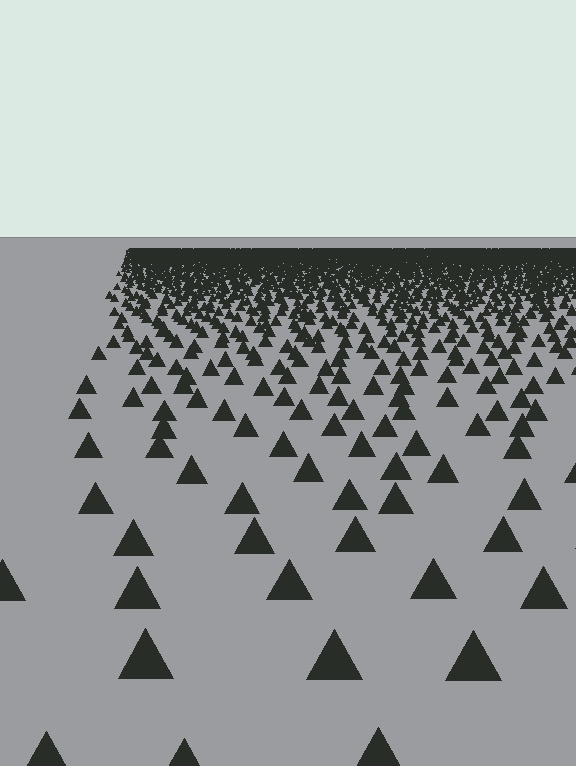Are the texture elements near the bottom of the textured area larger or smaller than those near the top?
Larger. Near the bottom, elements are closer to the viewer and appear at a bigger on-screen size.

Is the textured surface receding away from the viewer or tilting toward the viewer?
The surface is receding away from the viewer. Texture elements get smaller and denser toward the top.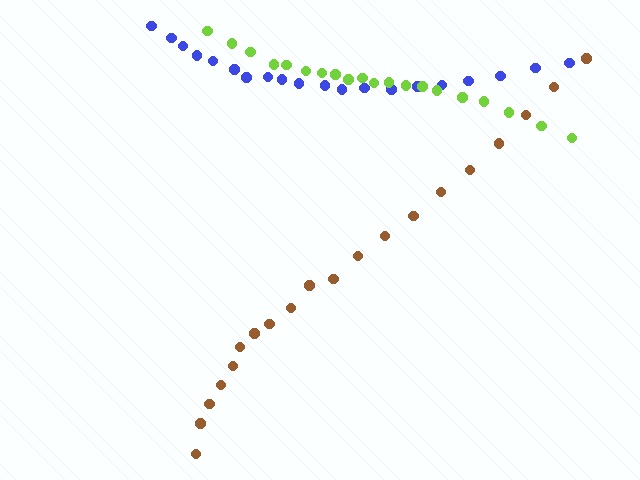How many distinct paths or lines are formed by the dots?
There are 3 distinct paths.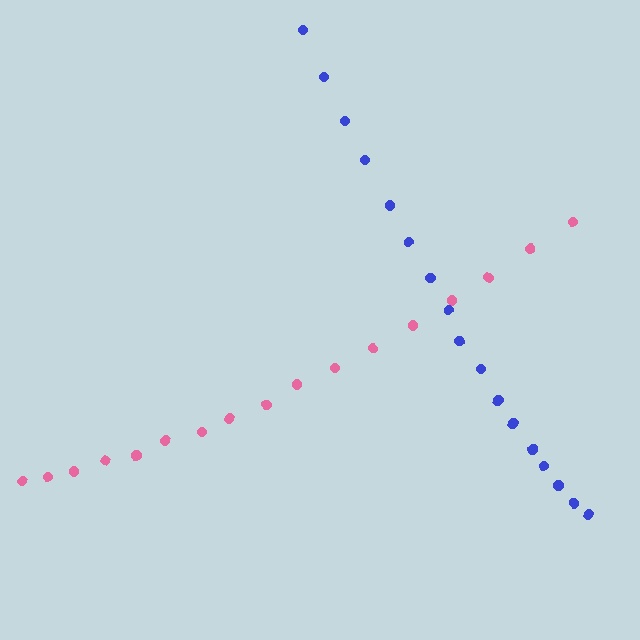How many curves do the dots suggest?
There are 2 distinct paths.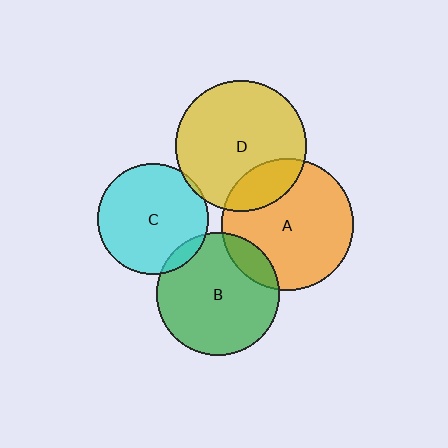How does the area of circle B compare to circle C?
Approximately 1.2 times.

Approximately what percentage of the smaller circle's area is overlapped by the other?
Approximately 20%.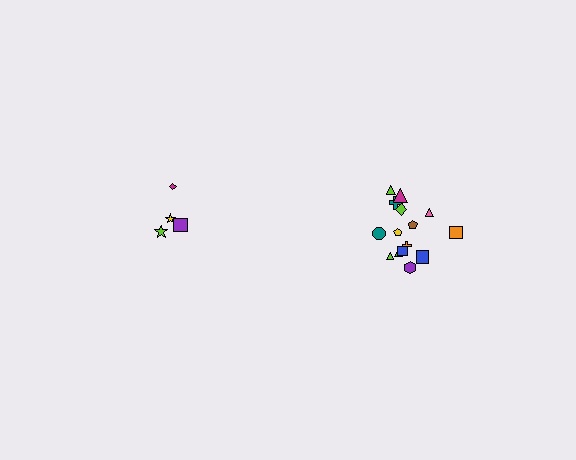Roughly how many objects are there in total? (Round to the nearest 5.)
Roughly 20 objects in total.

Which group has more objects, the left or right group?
The right group.